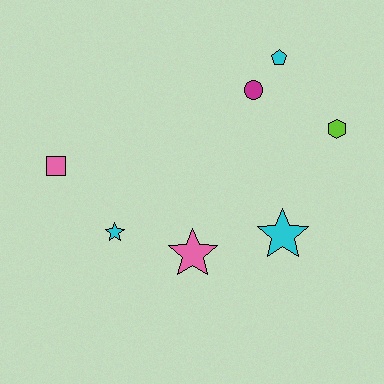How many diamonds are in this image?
There are no diamonds.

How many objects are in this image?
There are 7 objects.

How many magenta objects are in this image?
There is 1 magenta object.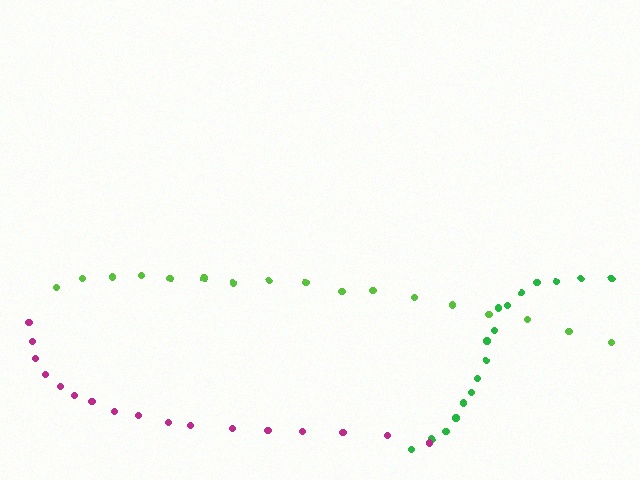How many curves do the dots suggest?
There are 3 distinct paths.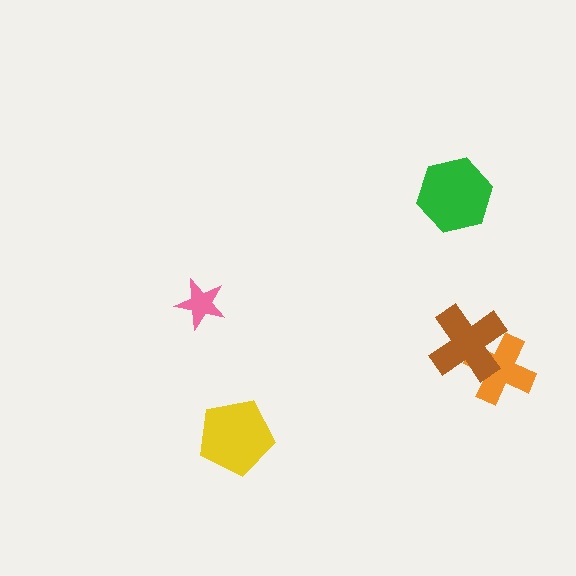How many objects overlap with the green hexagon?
0 objects overlap with the green hexagon.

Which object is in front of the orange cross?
The brown cross is in front of the orange cross.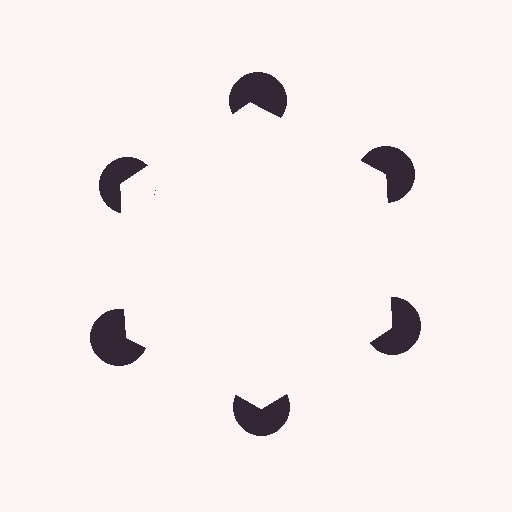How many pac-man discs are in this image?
There are 6 — one at each vertex of the illusory hexagon.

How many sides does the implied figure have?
6 sides.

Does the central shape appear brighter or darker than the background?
It typically appears slightly brighter than the background, even though no actual brightness change is drawn.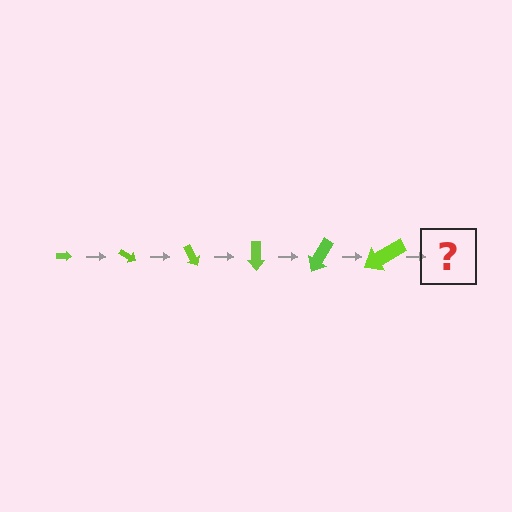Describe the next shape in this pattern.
It should be an arrow, larger than the previous one and rotated 180 degrees from the start.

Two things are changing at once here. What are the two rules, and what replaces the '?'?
The two rules are that the arrow grows larger each step and it rotates 30 degrees each step. The '?' should be an arrow, larger than the previous one and rotated 180 degrees from the start.